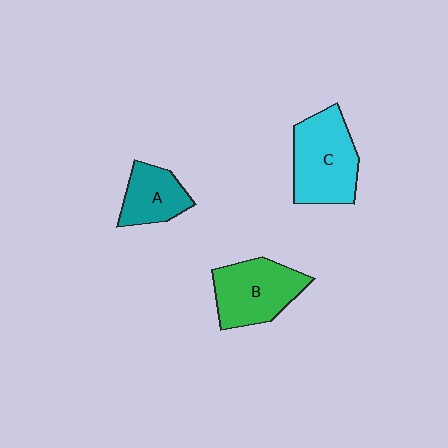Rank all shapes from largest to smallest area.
From largest to smallest: C (cyan), B (green), A (teal).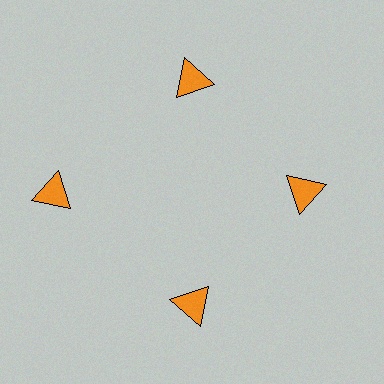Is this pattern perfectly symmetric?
No. The 4 orange triangles are arranged in a ring, but one element near the 9 o'clock position is pushed outward from the center, breaking the 4-fold rotational symmetry.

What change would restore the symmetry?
The symmetry would be restored by moving it inward, back onto the ring so that all 4 triangles sit at equal angles and equal distance from the center.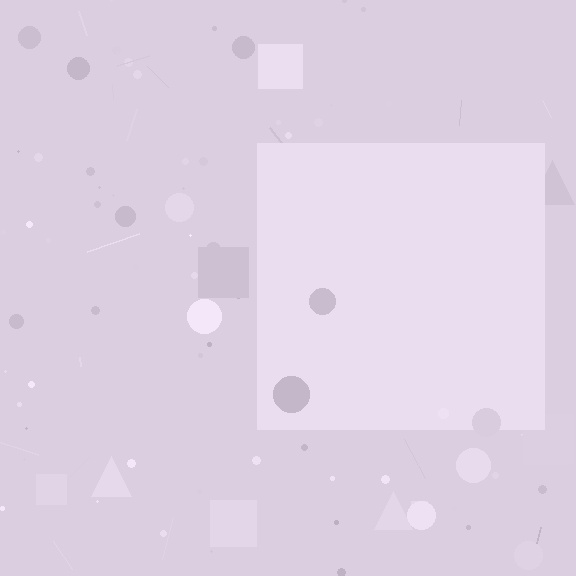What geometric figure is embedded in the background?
A square is embedded in the background.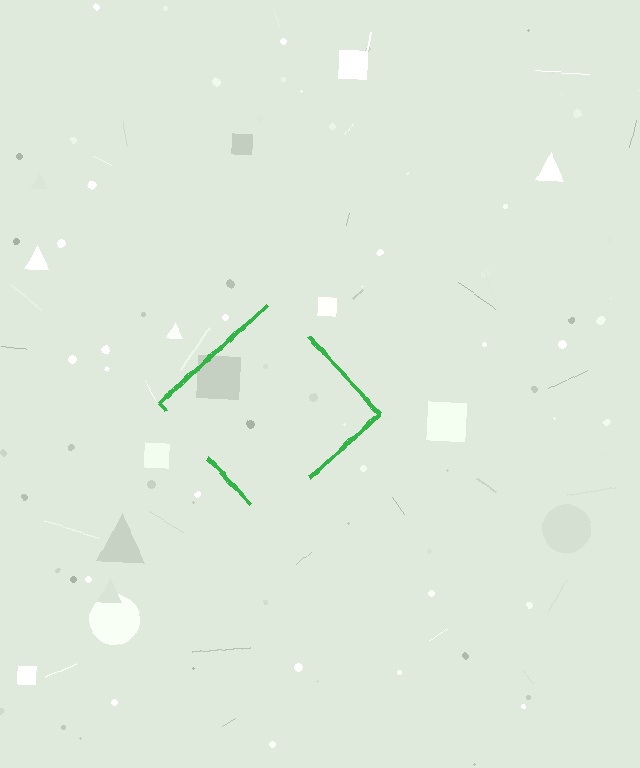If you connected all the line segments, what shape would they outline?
They would outline a diamond.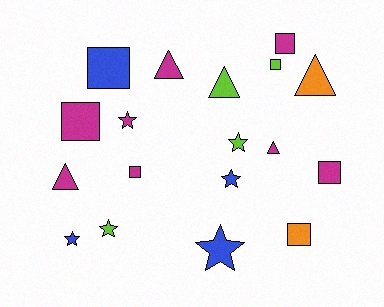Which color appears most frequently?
Magenta, with 8 objects.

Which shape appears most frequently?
Square, with 7 objects.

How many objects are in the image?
There are 18 objects.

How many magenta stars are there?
There is 1 magenta star.